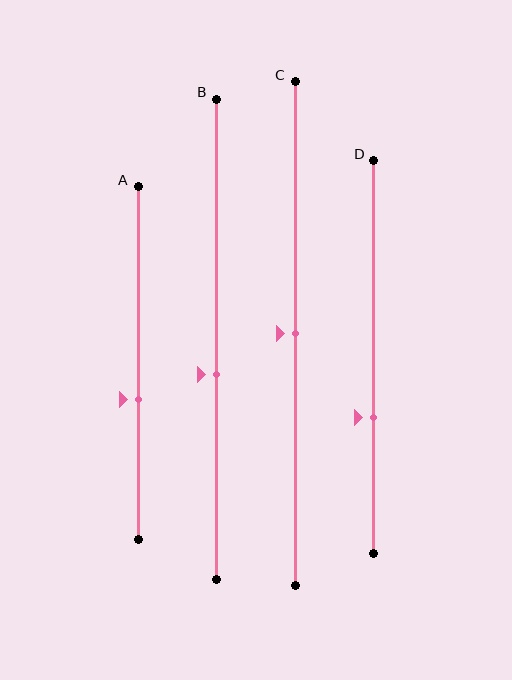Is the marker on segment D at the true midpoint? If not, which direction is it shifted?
No, the marker on segment D is shifted downward by about 15% of the segment length.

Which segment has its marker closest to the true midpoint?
Segment C has its marker closest to the true midpoint.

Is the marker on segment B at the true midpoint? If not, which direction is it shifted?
No, the marker on segment B is shifted downward by about 7% of the segment length.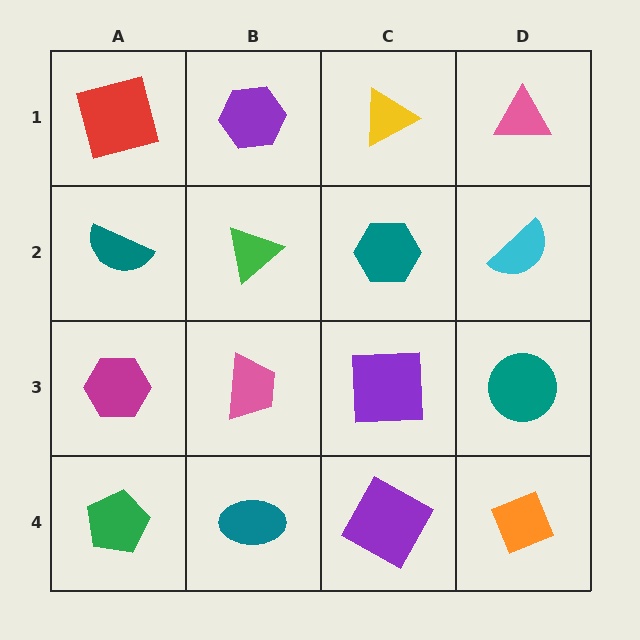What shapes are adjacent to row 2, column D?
A pink triangle (row 1, column D), a teal circle (row 3, column D), a teal hexagon (row 2, column C).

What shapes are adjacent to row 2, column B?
A purple hexagon (row 1, column B), a pink trapezoid (row 3, column B), a teal semicircle (row 2, column A), a teal hexagon (row 2, column C).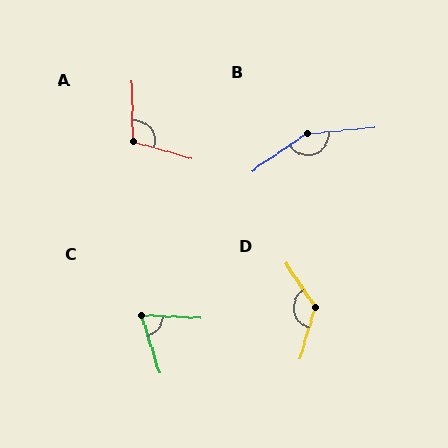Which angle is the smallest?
C, at approximately 69 degrees.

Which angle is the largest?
B, at approximately 151 degrees.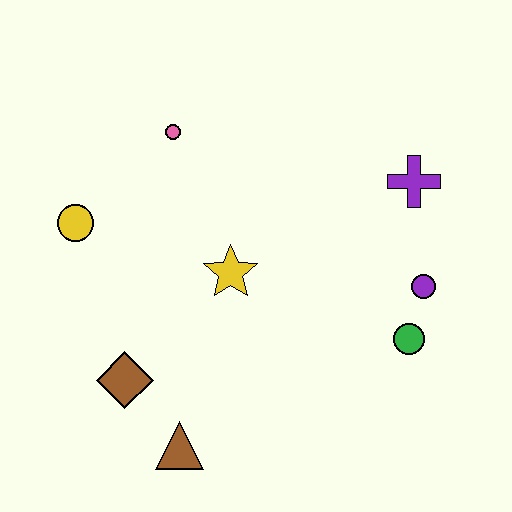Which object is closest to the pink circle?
The yellow circle is closest to the pink circle.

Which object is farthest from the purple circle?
The yellow circle is farthest from the purple circle.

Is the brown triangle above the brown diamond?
No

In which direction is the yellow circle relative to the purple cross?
The yellow circle is to the left of the purple cross.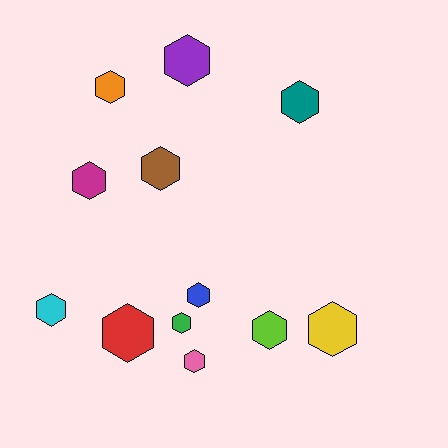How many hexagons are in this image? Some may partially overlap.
There are 12 hexagons.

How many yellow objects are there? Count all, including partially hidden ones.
There is 1 yellow object.